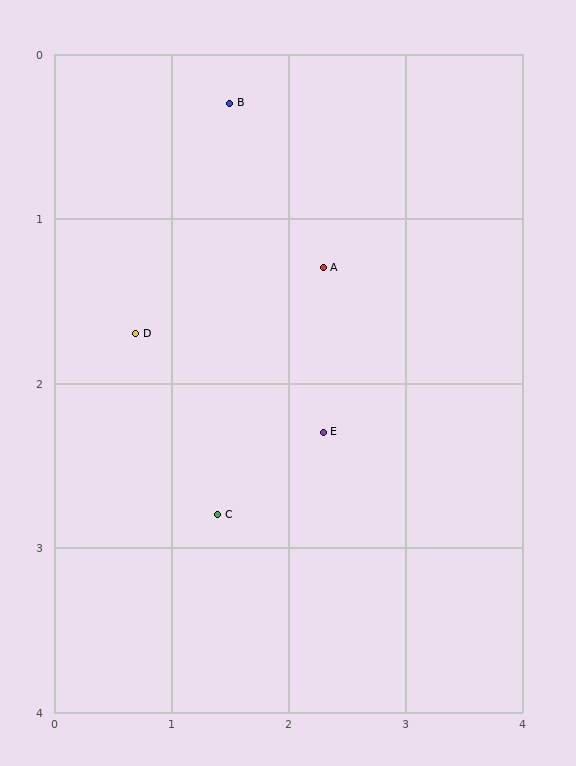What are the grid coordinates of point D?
Point D is at approximately (0.7, 1.7).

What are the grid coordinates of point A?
Point A is at approximately (2.3, 1.3).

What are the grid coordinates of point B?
Point B is at approximately (1.5, 0.3).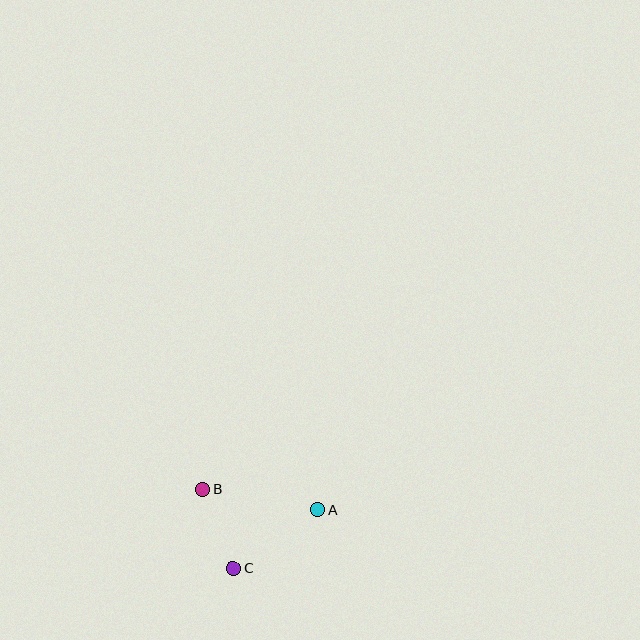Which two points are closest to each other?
Points B and C are closest to each other.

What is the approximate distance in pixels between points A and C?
The distance between A and C is approximately 103 pixels.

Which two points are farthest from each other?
Points A and B are farthest from each other.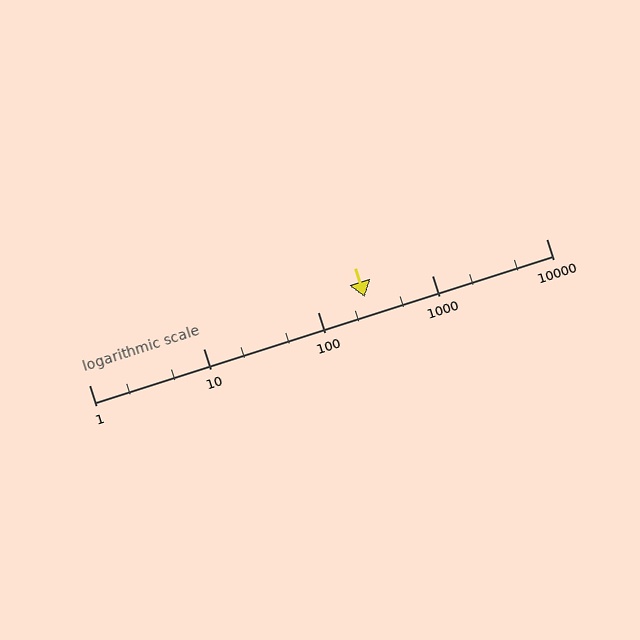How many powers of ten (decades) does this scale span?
The scale spans 4 decades, from 1 to 10000.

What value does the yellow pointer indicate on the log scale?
The pointer indicates approximately 260.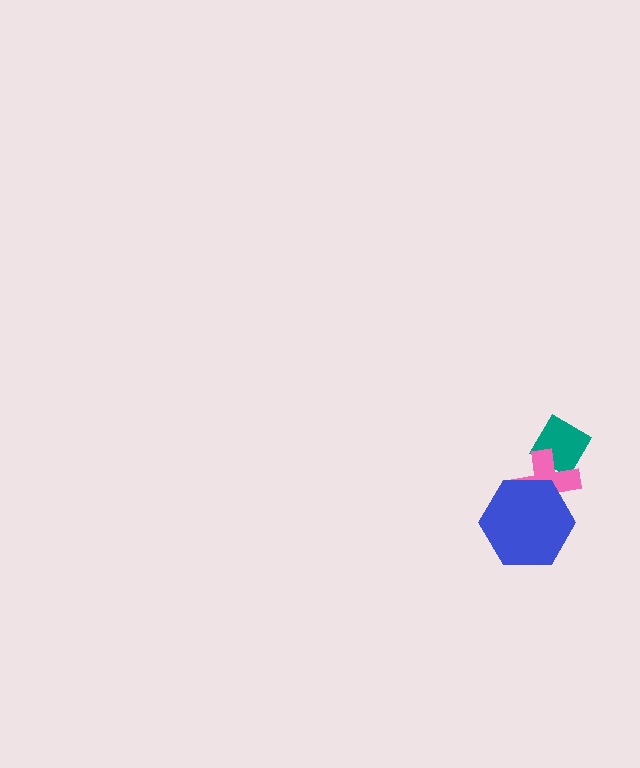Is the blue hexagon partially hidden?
No, no other shape covers it.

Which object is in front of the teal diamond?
The pink cross is in front of the teal diamond.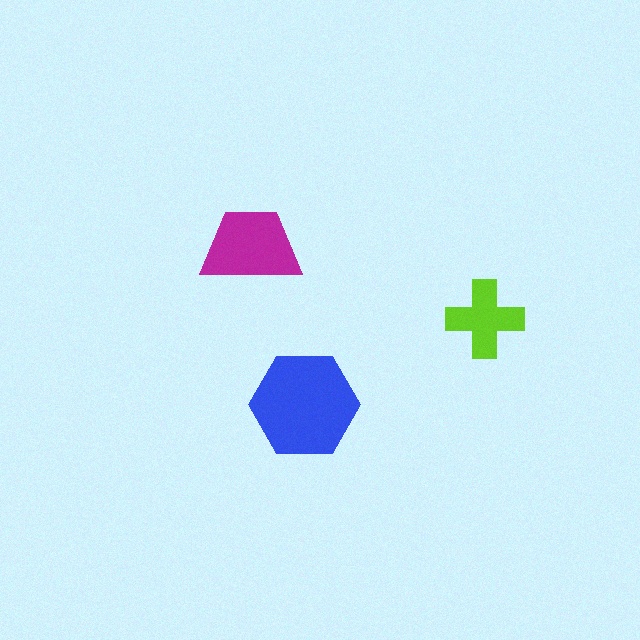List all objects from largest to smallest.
The blue hexagon, the magenta trapezoid, the lime cross.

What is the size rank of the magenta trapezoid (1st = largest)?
2nd.